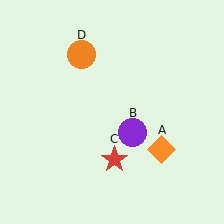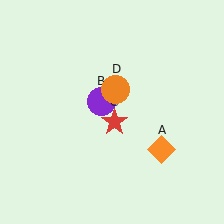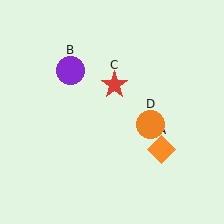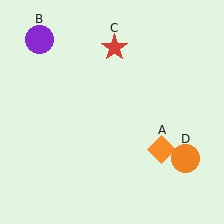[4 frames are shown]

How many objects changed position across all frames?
3 objects changed position: purple circle (object B), red star (object C), orange circle (object D).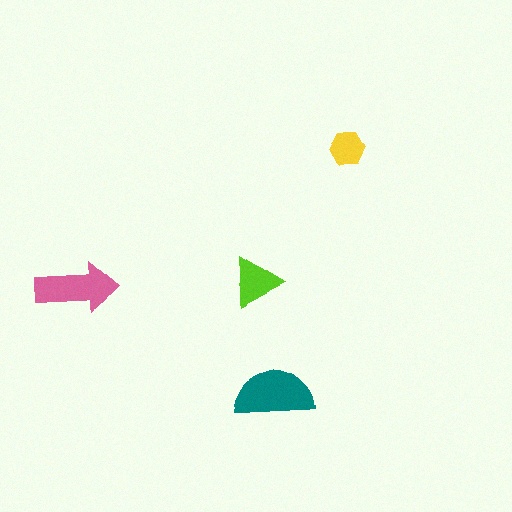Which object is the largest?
The teal semicircle.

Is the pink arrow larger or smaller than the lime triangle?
Larger.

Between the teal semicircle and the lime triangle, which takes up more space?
The teal semicircle.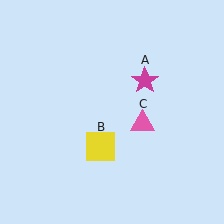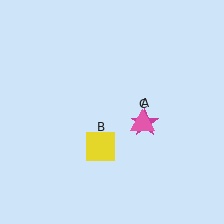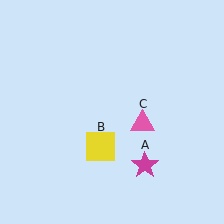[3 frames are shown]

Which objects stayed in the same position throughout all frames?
Yellow square (object B) and pink triangle (object C) remained stationary.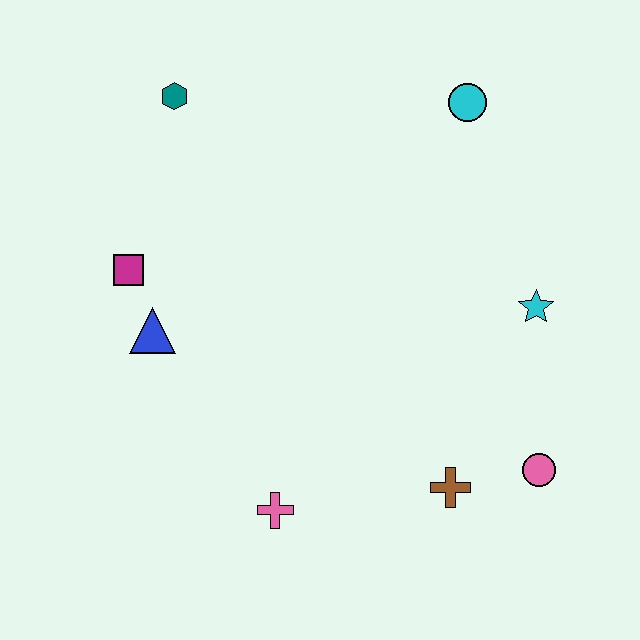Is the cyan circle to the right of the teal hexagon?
Yes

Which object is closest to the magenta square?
The blue triangle is closest to the magenta square.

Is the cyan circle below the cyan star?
No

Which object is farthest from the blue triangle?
The pink circle is farthest from the blue triangle.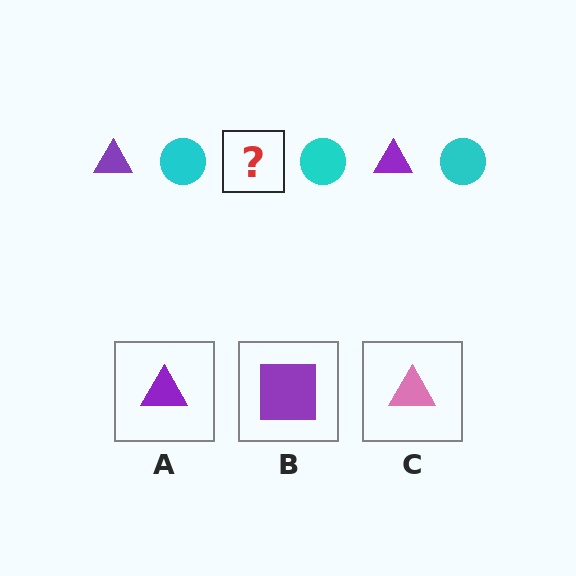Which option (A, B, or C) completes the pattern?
A.